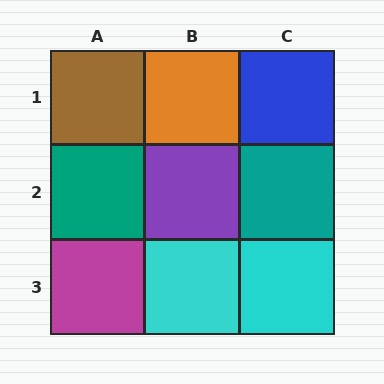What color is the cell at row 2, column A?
Teal.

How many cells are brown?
1 cell is brown.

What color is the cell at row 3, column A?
Magenta.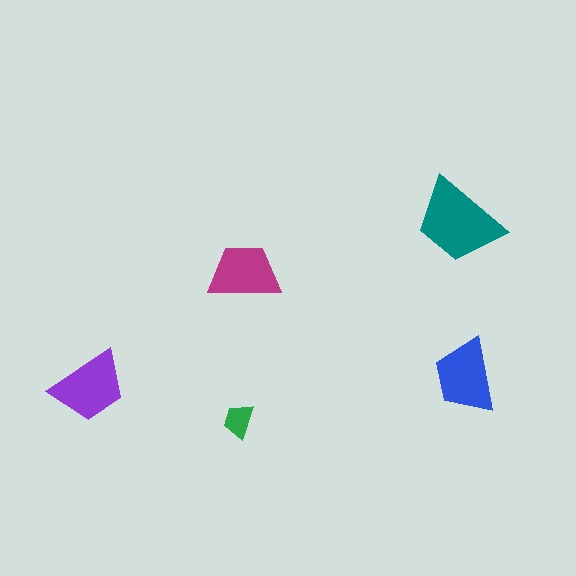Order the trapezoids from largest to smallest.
the teal one, the purple one, the blue one, the magenta one, the green one.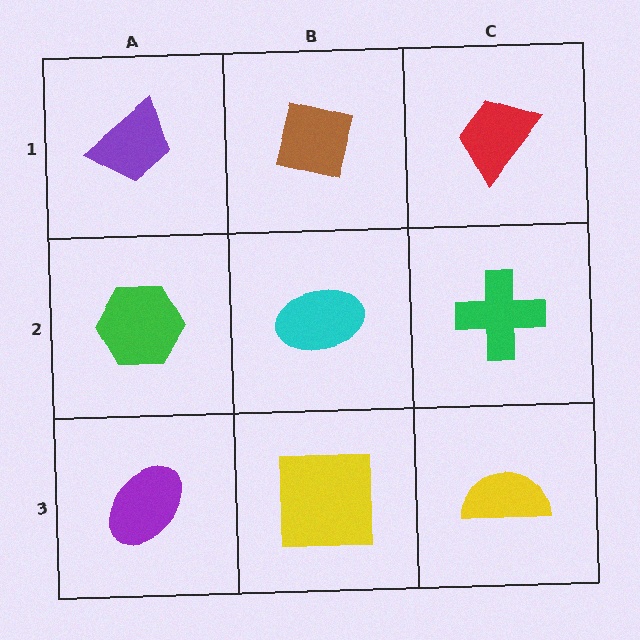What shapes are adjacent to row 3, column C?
A green cross (row 2, column C), a yellow square (row 3, column B).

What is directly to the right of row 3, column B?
A yellow semicircle.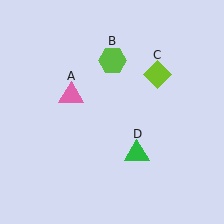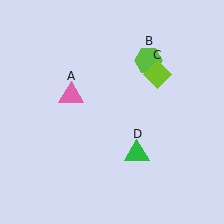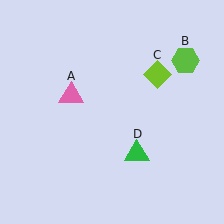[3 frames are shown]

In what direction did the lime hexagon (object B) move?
The lime hexagon (object B) moved right.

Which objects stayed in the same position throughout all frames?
Pink triangle (object A) and lime diamond (object C) and green triangle (object D) remained stationary.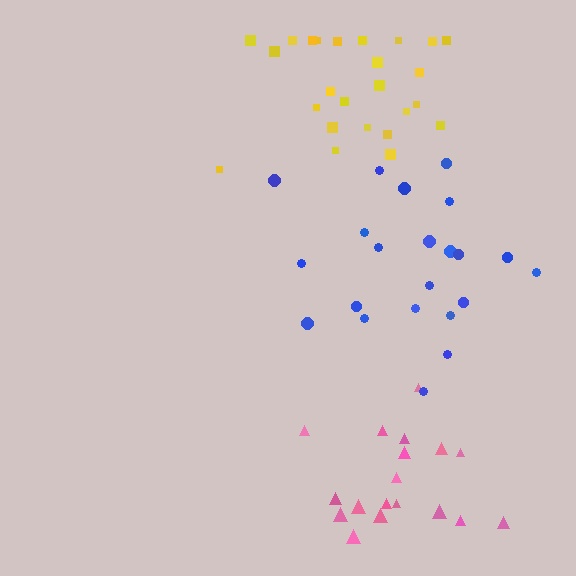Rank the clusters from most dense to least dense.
yellow, pink, blue.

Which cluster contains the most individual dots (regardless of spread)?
Yellow (25).